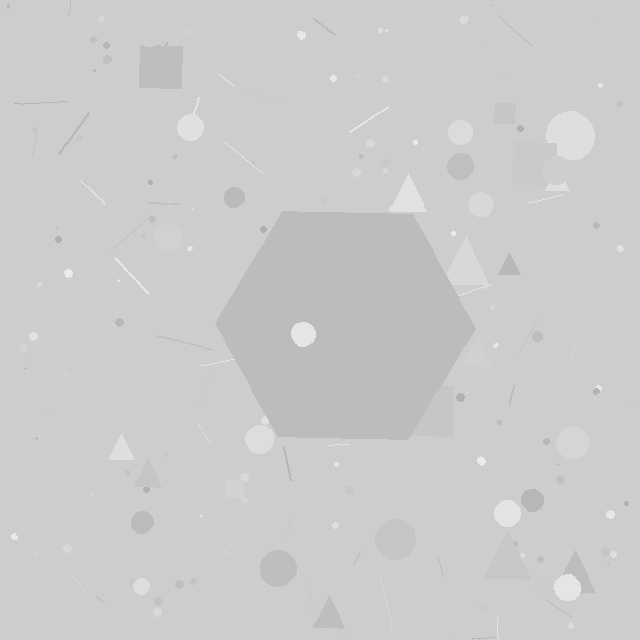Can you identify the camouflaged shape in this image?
The camouflaged shape is a hexagon.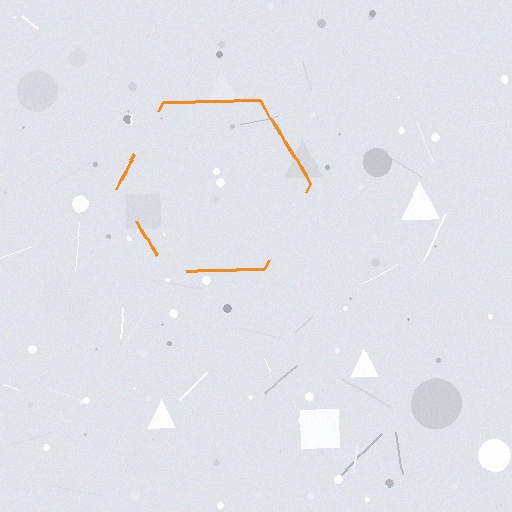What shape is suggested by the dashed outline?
The dashed outline suggests a hexagon.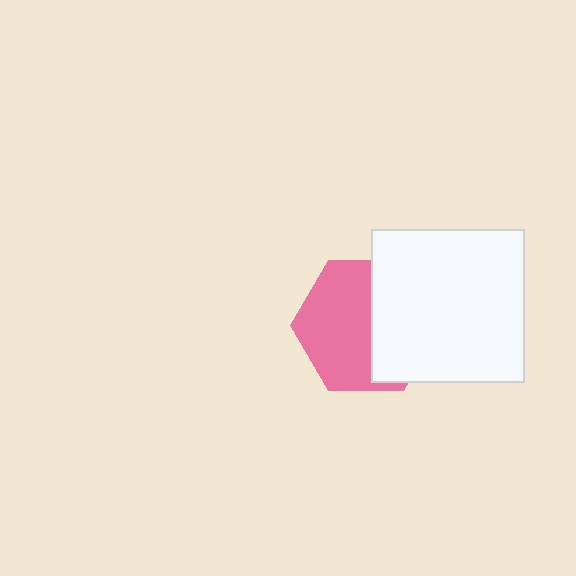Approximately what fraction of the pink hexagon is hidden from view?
Roughly 43% of the pink hexagon is hidden behind the white square.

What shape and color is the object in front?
The object in front is a white square.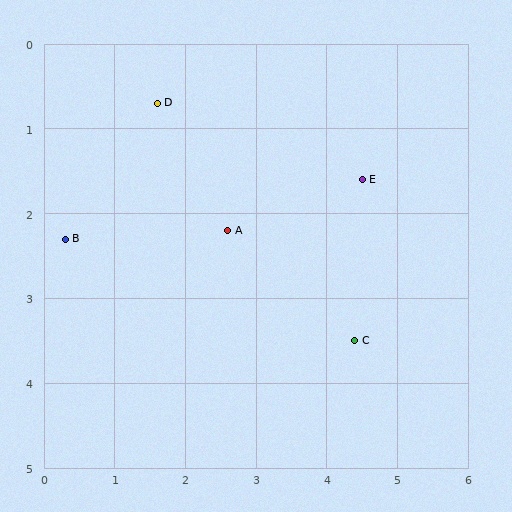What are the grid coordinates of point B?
Point B is at approximately (0.3, 2.3).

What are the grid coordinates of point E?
Point E is at approximately (4.5, 1.6).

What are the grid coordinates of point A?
Point A is at approximately (2.6, 2.2).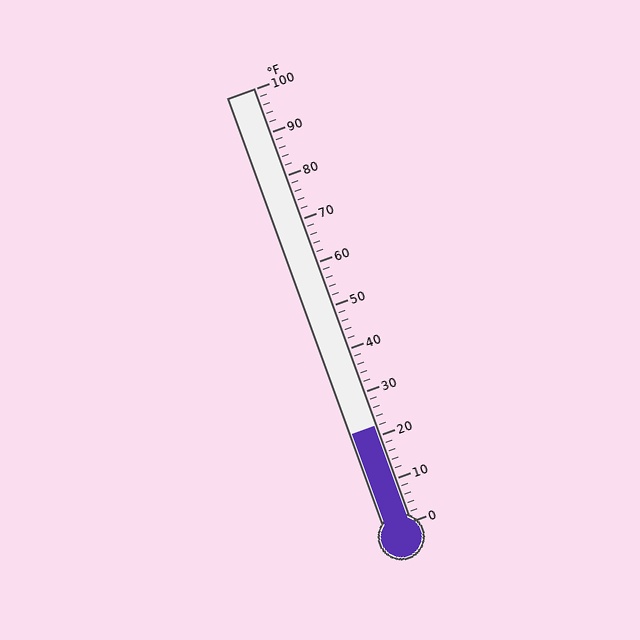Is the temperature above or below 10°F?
The temperature is above 10°F.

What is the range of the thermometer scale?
The thermometer scale ranges from 0°F to 100°F.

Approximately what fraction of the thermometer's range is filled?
The thermometer is filled to approximately 20% of its range.